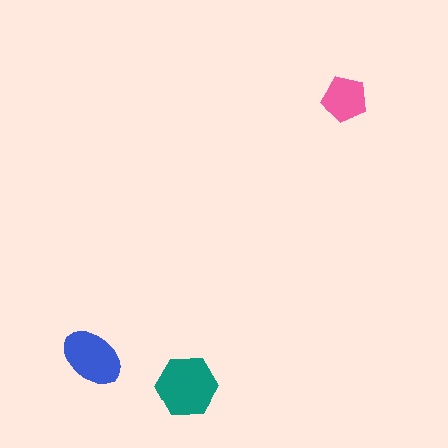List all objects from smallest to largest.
The pink pentagon, the blue ellipse, the teal hexagon.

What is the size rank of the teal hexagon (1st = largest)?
1st.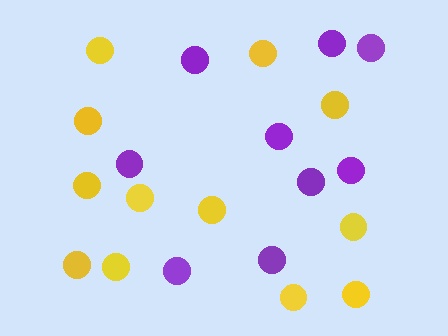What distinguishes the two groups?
There are 2 groups: one group of purple circles (9) and one group of yellow circles (12).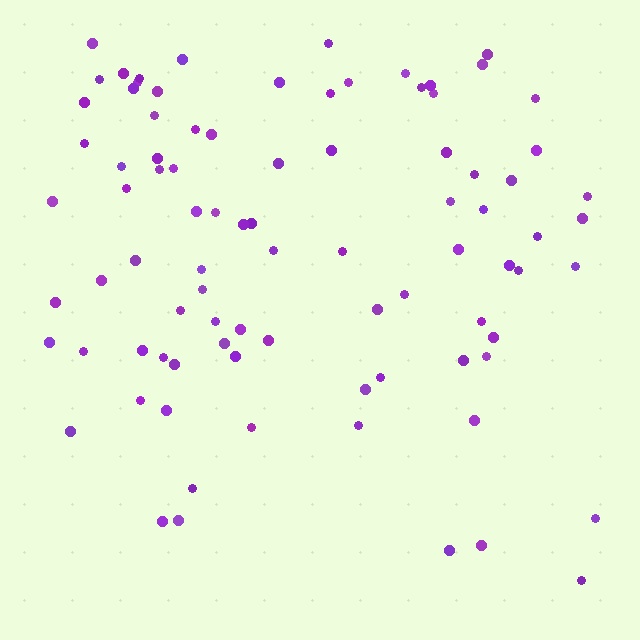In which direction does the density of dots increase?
From bottom to top, with the top side densest.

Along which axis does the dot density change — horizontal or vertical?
Vertical.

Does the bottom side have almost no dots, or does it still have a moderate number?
Still a moderate number, just noticeably fewer than the top.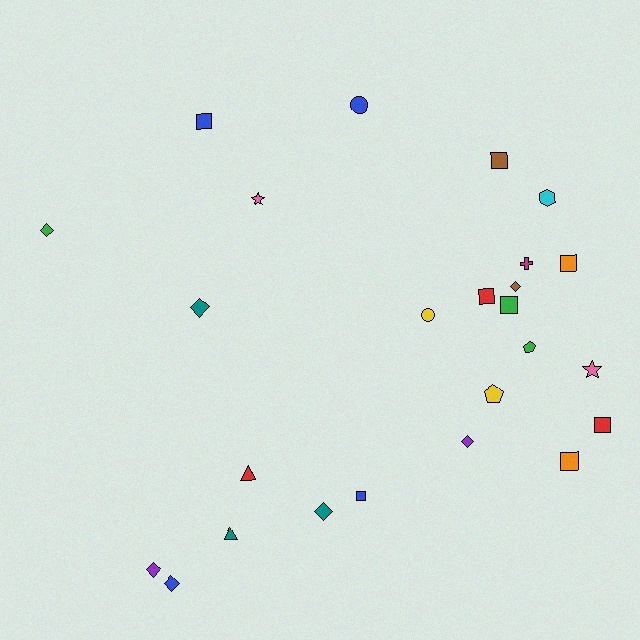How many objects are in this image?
There are 25 objects.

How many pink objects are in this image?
There are 2 pink objects.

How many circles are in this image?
There are 2 circles.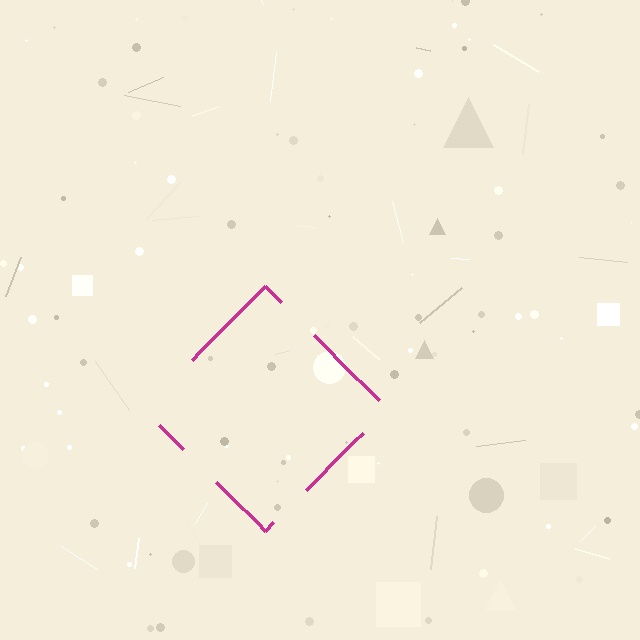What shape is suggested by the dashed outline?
The dashed outline suggests a diamond.